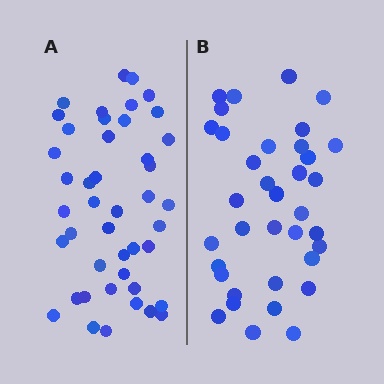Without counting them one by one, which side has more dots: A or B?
Region A (the left region) has more dots.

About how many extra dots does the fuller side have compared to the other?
Region A has roughly 8 or so more dots than region B.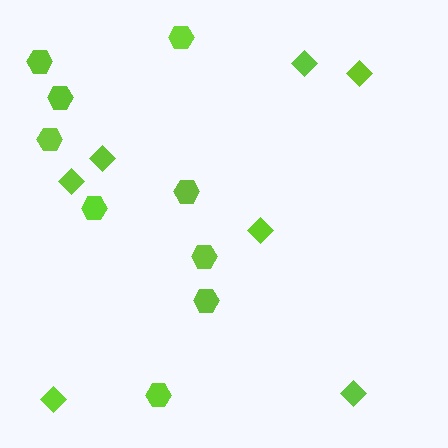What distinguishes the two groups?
There are 2 groups: one group of diamonds (7) and one group of hexagons (9).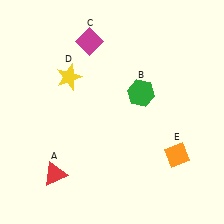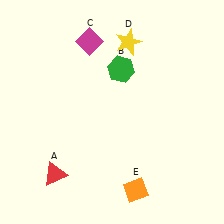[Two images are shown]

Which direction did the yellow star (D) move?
The yellow star (D) moved right.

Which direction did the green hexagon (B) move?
The green hexagon (B) moved up.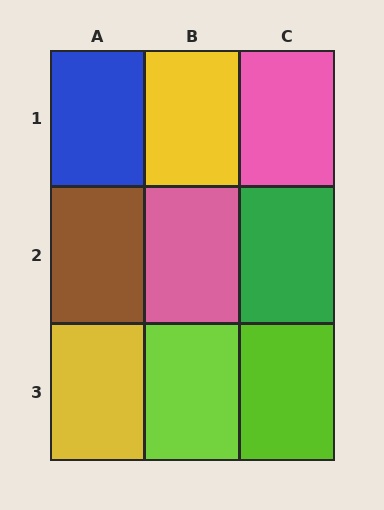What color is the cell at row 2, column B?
Pink.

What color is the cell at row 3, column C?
Lime.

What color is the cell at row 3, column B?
Lime.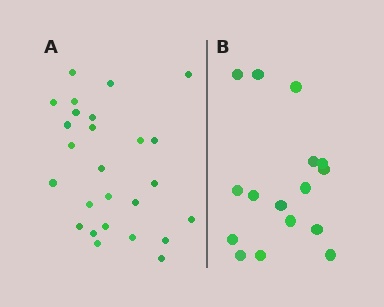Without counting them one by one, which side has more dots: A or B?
Region A (the left region) has more dots.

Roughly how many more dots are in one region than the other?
Region A has roughly 10 or so more dots than region B.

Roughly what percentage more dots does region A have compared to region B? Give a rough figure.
About 60% more.